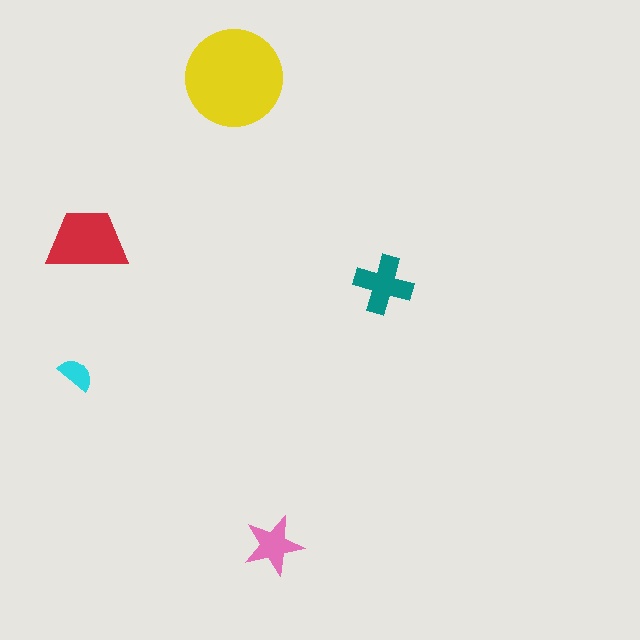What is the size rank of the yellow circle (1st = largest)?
1st.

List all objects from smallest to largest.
The cyan semicircle, the pink star, the teal cross, the red trapezoid, the yellow circle.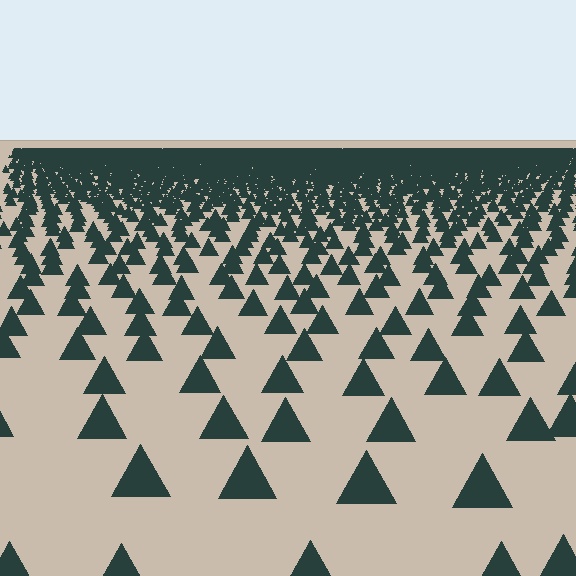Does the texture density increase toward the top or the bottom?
Density increases toward the top.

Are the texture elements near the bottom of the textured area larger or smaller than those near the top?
Larger. Near the bottom, elements are closer to the viewer and appear at a bigger on-screen size.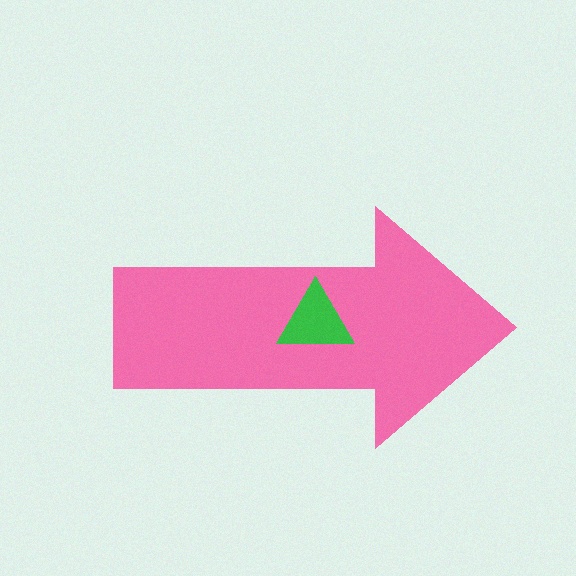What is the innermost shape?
The green triangle.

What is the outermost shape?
The pink arrow.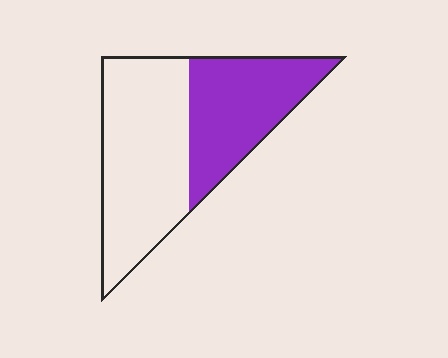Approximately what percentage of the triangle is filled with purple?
Approximately 40%.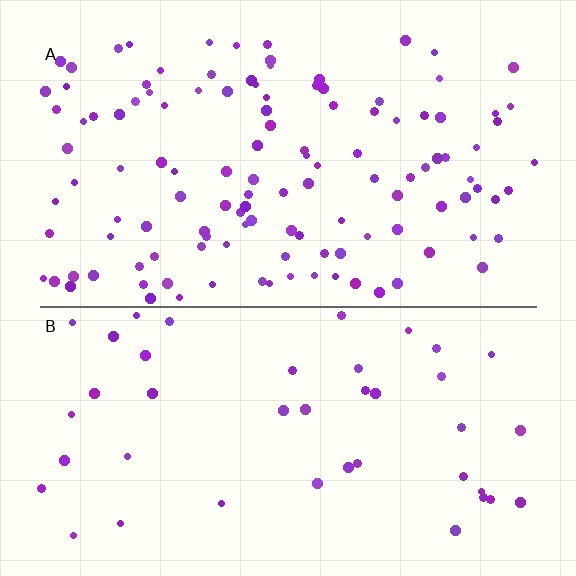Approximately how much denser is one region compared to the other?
Approximately 2.9× — region A over region B.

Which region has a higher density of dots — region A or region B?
A (the top).